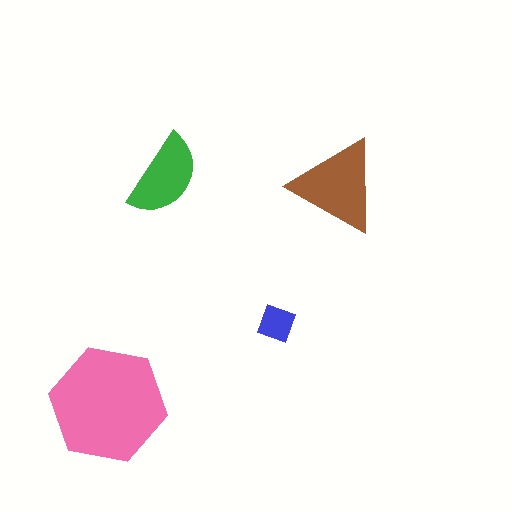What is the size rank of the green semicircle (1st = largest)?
3rd.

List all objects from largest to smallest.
The pink hexagon, the brown triangle, the green semicircle, the blue diamond.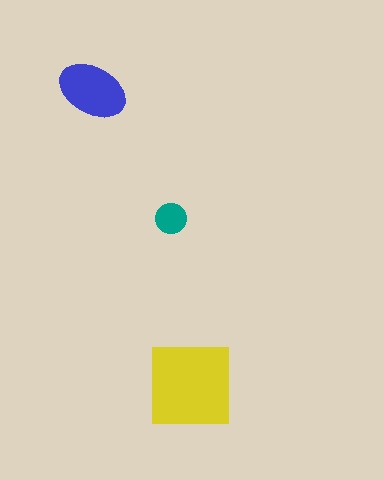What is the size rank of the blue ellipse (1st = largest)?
2nd.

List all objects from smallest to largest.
The teal circle, the blue ellipse, the yellow square.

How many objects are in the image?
There are 3 objects in the image.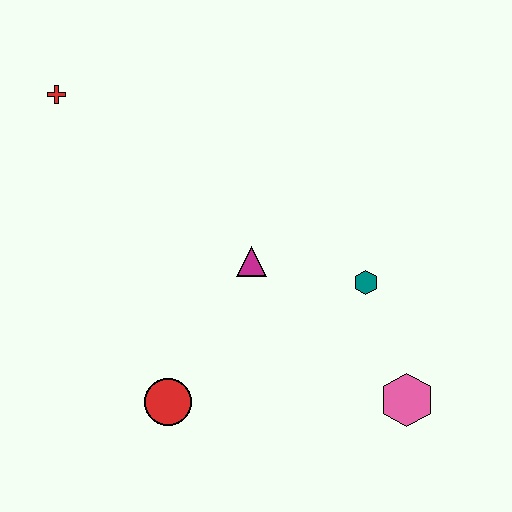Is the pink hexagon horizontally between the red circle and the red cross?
No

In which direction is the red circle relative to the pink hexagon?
The red circle is to the left of the pink hexagon.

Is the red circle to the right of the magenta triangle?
No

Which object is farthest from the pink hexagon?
The red cross is farthest from the pink hexagon.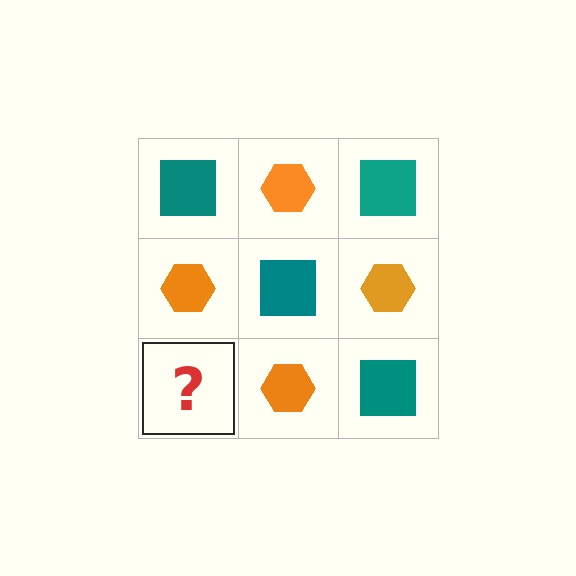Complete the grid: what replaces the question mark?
The question mark should be replaced with a teal square.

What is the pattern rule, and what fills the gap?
The rule is that it alternates teal square and orange hexagon in a checkerboard pattern. The gap should be filled with a teal square.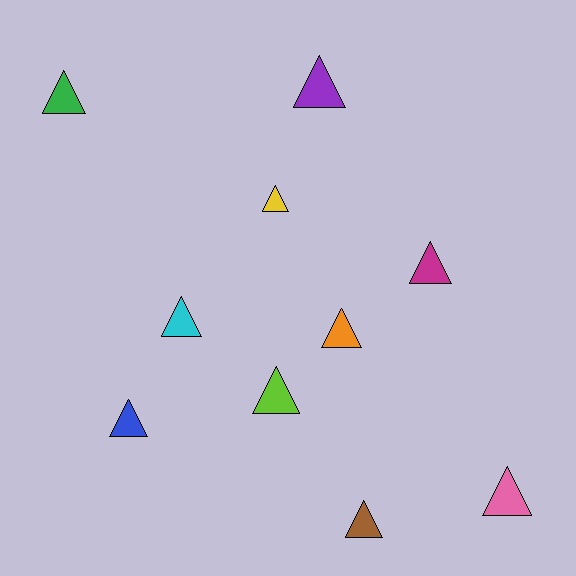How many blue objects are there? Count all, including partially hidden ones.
There is 1 blue object.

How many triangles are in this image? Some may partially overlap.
There are 10 triangles.